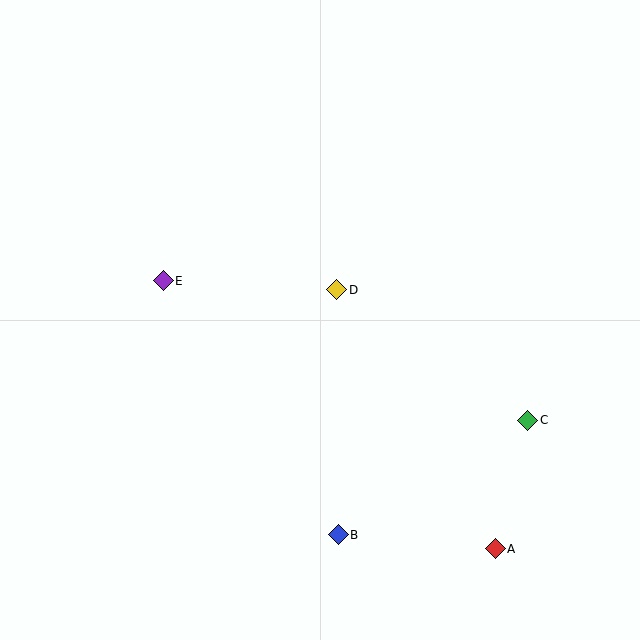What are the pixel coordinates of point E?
Point E is at (163, 281).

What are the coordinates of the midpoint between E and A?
The midpoint between E and A is at (329, 415).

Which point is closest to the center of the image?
Point D at (336, 290) is closest to the center.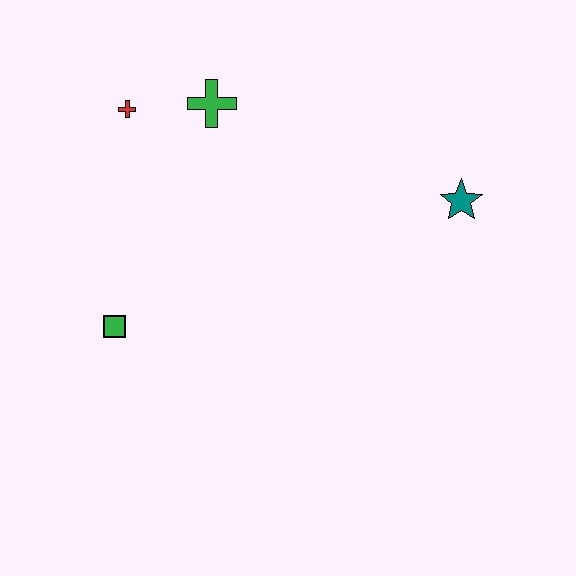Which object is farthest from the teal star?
The green square is farthest from the teal star.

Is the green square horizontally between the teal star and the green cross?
No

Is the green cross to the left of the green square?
No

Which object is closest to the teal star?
The green cross is closest to the teal star.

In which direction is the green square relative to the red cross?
The green square is below the red cross.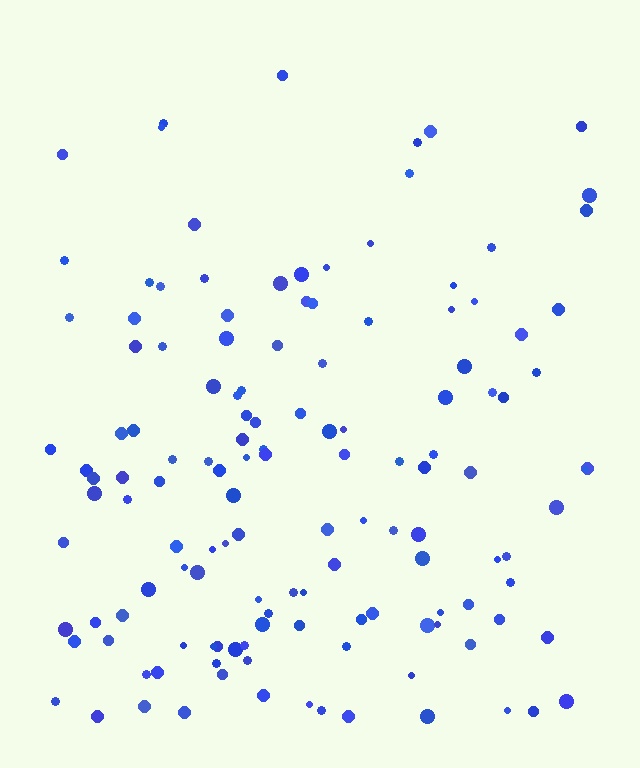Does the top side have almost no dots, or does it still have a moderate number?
Still a moderate number, just noticeably fewer than the bottom.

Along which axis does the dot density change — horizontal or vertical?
Vertical.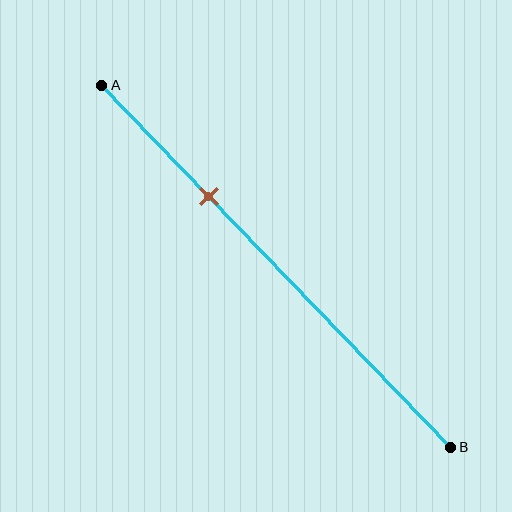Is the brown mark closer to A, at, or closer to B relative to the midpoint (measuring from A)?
The brown mark is closer to point A than the midpoint of segment AB.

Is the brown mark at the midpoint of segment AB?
No, the mark is at about 30% from A, not at the 50% midpoint.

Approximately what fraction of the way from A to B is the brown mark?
The brown mark is approximately 30% of the way from A to B.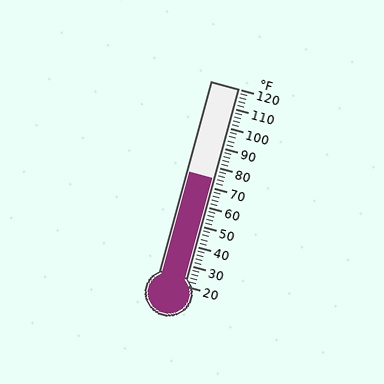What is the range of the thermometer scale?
The thermometer scale ranges from 20°F to 120°F.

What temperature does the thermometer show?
The thermometer shows approximately 74°F.